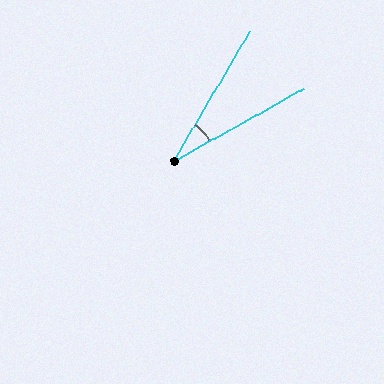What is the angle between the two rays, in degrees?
Approximately 30 degrees.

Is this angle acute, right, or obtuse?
It is acute.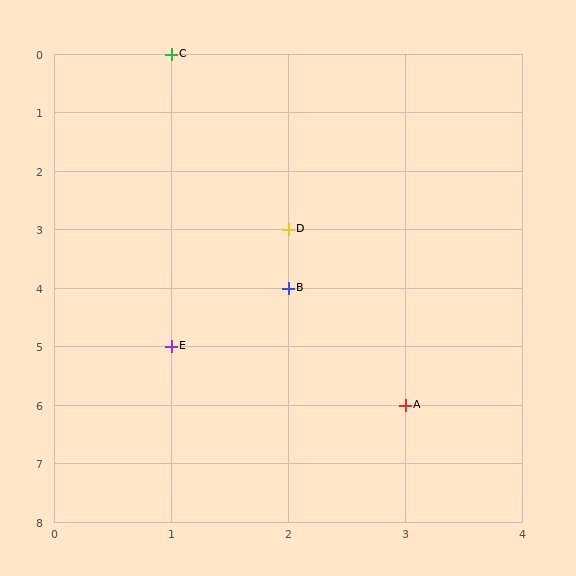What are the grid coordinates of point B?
Point B is at grid coordinates (2, 4).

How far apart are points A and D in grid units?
Points A and D are 1 column and 3 rows apart (about 3.2 grid units diagonally).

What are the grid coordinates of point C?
Point C is at grid coordinates (1, 0).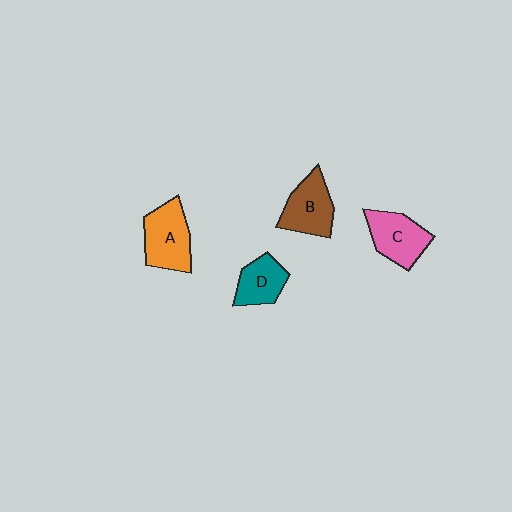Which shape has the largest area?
Shape A (orange).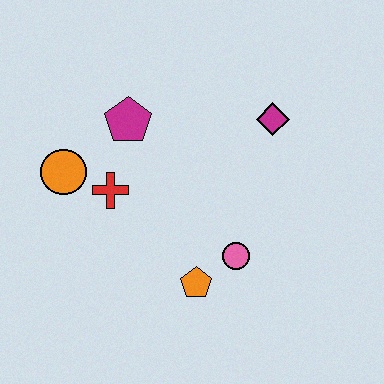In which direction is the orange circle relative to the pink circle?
The orange circle is to the left of the pink circle.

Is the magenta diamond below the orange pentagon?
No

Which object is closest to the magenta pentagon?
The red cross is closest to the magenta pentagon.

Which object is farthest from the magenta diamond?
The orange circle is farthest from the magenta diamond.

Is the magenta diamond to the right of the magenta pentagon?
Yes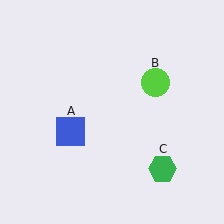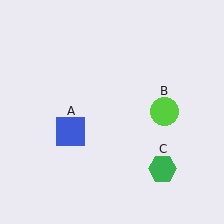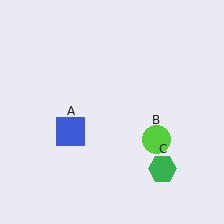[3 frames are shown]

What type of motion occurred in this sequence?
The lime circle (object B) rotated clockwise around the center of the scene.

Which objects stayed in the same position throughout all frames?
Blue square (object A) and green hexagon (object C) remained stationary.